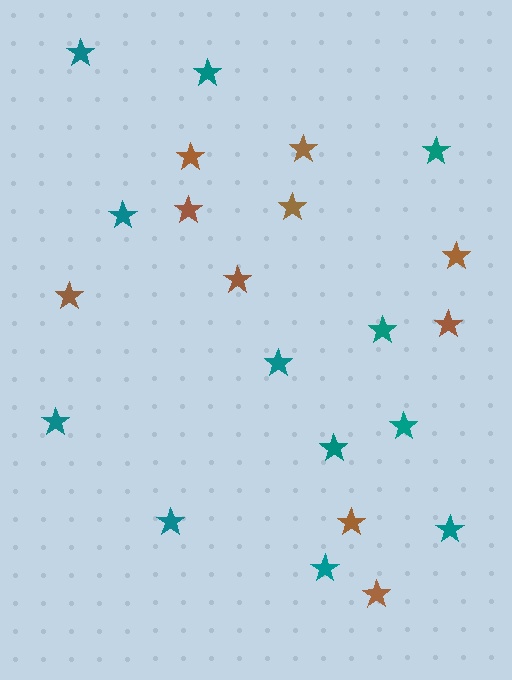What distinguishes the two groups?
There are 2 groups: one group of teal stars (12) and one group of brown stars (10).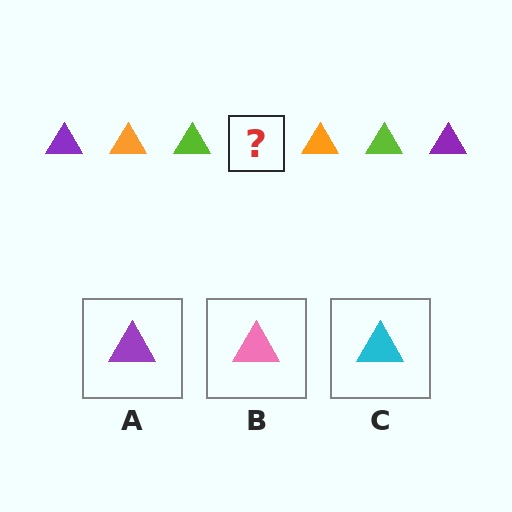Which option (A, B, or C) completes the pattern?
A.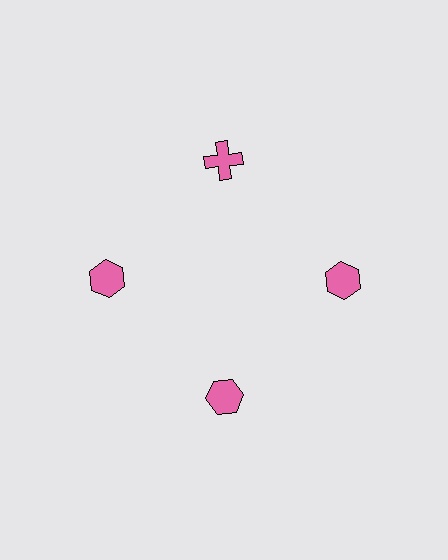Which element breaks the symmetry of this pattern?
The pink cross at roughly the 12 o'clock position breaks the symmetry. All other shapes are pink hexagons.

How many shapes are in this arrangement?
There are 4 shapes arranged in a ring pattern.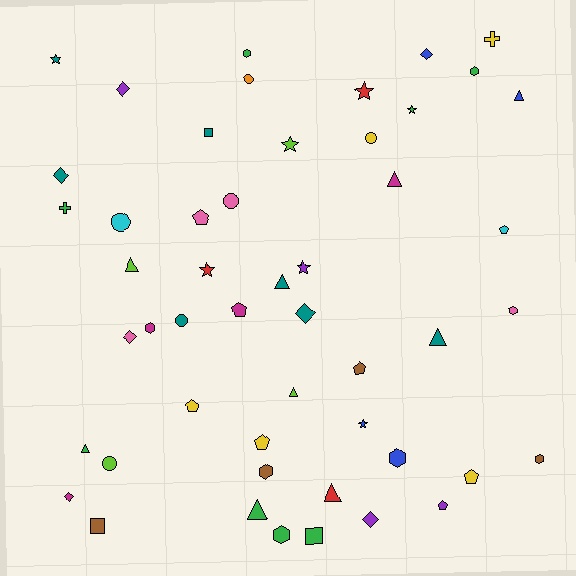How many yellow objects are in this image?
There are 5 yellow objects.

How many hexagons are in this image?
There are 8 hexagons.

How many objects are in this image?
There are 50 objects.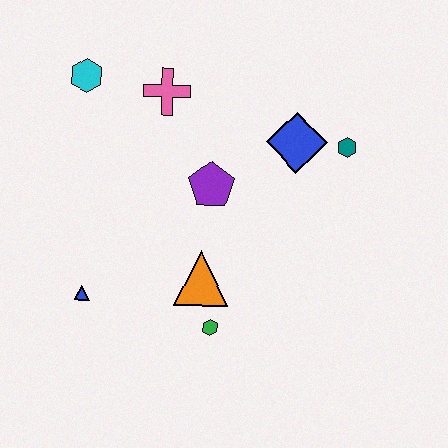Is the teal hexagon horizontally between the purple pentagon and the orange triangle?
No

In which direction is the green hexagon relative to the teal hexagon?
The green hexagon is below the teal hexagon.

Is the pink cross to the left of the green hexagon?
Yes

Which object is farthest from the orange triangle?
The cyan hexagon is farthest from the orange triangle.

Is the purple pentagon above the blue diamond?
No